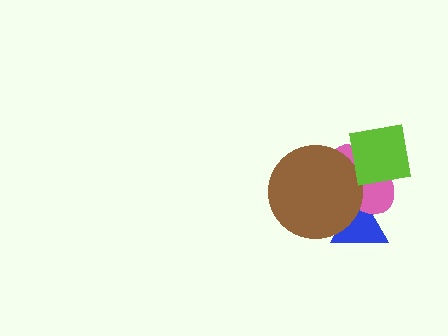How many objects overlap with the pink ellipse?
3 objects overlap with the pink ellipse.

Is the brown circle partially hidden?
No, no other shape covers it.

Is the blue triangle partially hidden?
Yes, it is partially covered by another shape.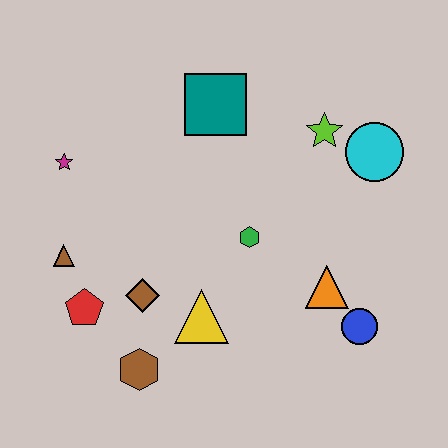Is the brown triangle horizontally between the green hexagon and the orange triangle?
No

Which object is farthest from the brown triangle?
The cyan circle is farthest from the brown triangle.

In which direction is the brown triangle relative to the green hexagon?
The brown triangle is to the left of the green hexagon.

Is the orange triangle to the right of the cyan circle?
No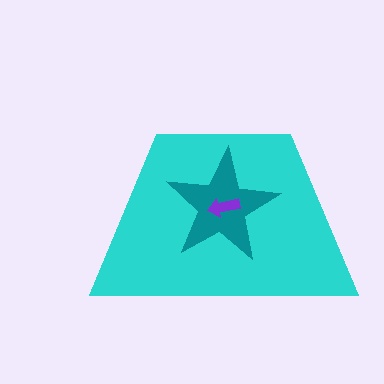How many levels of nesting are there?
3.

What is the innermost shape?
The purple arrow.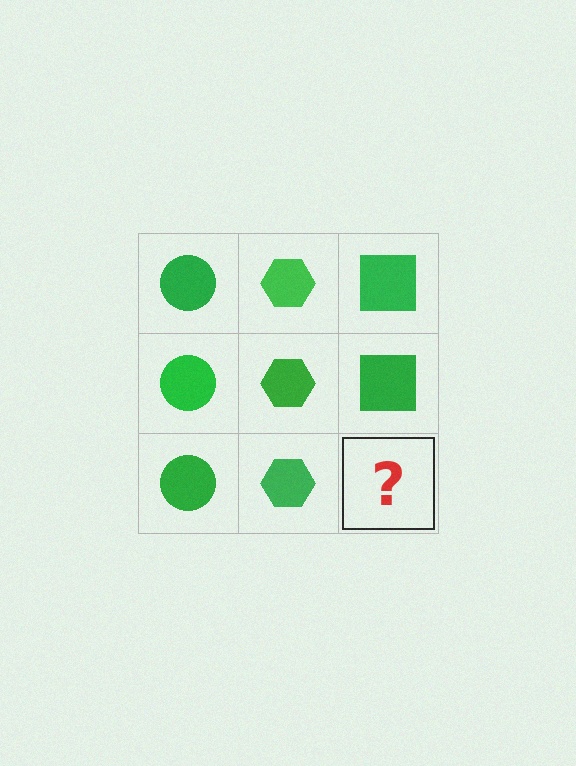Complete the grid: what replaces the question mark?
The question mark should be replaced with a green square.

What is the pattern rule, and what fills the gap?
The rule is that each column has a consistent shape. The gap should be filled with a green square.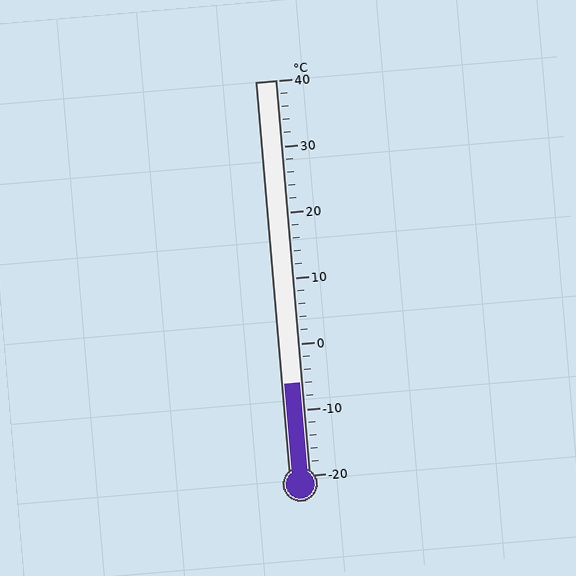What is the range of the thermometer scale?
The thermometer scale ranges from -20°C to 40°C.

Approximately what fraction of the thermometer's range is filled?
The thermometer is filled to approximately 25% of its range.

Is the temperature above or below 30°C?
The temperature is below 30°C.